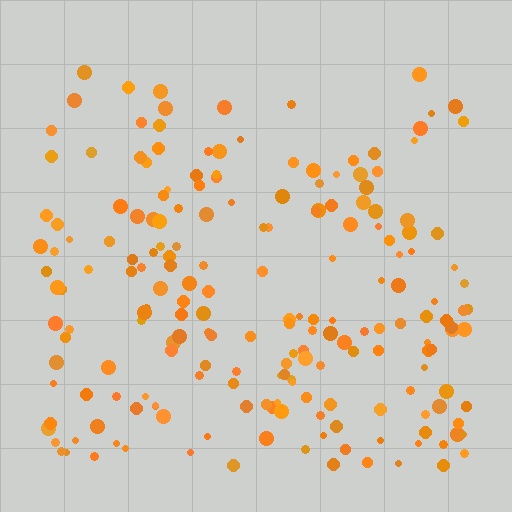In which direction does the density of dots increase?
From top to bottom, with the bottom side densest.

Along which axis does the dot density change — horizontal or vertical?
Vertical.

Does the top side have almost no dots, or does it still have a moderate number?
Still a moderate number, just noticeably fewer than the bottom.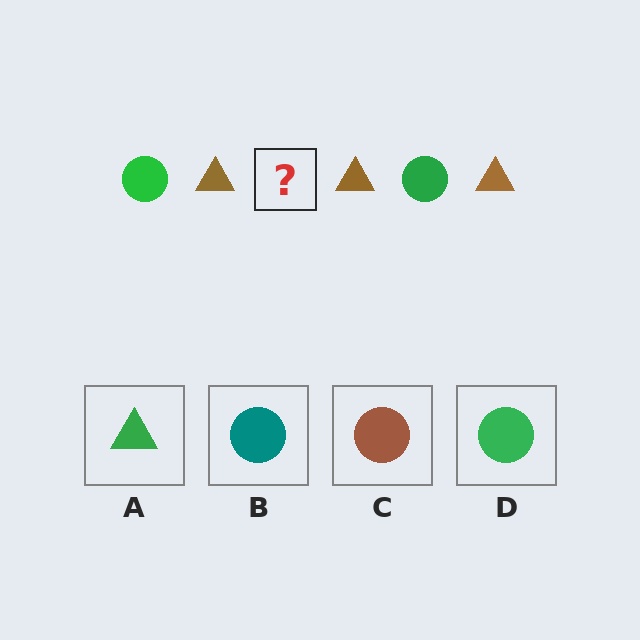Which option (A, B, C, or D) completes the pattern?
D.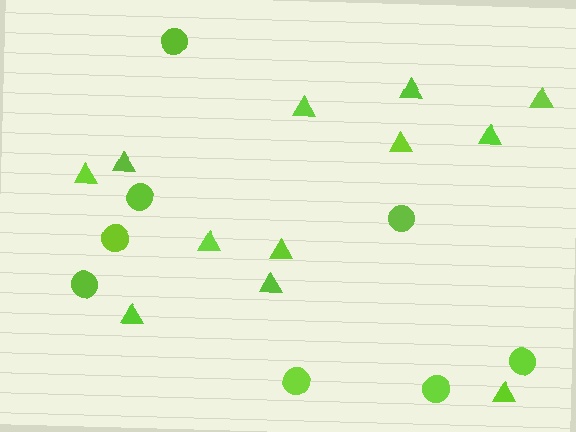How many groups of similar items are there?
There are 2 groups: one group of circles (8) and one group of triangles (12).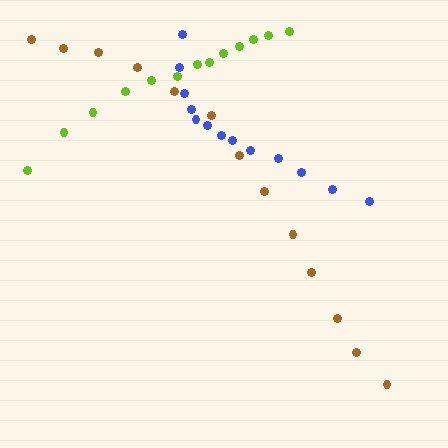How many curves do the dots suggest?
There are 3 distinct paths.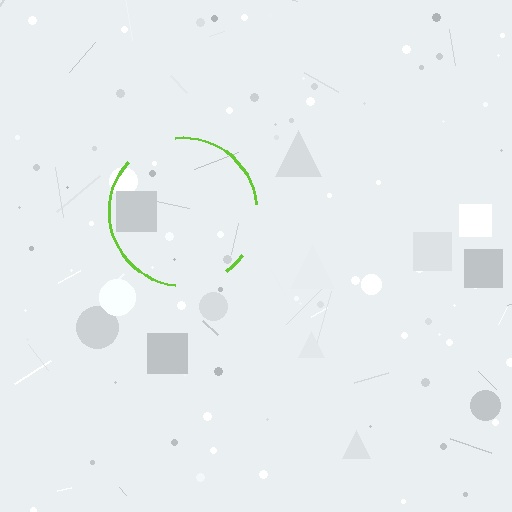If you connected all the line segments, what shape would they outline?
They would outline a circle.